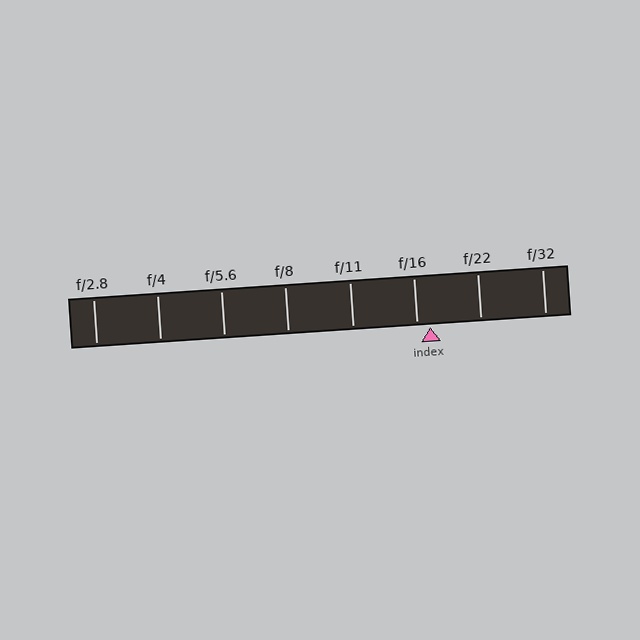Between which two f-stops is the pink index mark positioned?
The index mark is between f/16 and f/22.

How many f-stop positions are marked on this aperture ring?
There are 8 f-stop positions marked.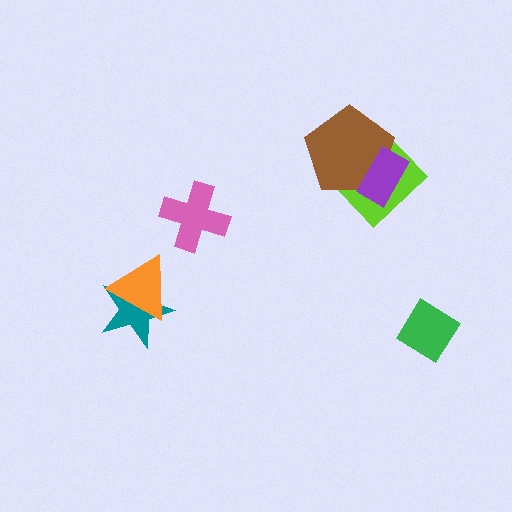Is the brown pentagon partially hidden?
Yes, it is partially covered by another shape.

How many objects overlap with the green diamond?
0 objects overlap with the green diamond.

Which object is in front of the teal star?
The orange triangle is in front of the teal star.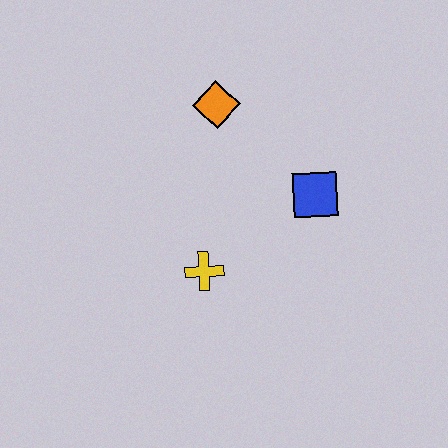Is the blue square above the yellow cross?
Yes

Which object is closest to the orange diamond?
The blue square is closest to the orange diamond.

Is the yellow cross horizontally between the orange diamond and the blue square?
No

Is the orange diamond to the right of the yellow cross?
Yes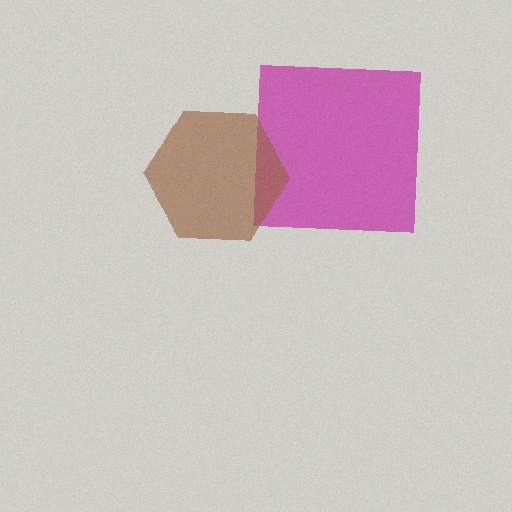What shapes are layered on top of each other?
The layered shapes are: a magenta square, a brown hexagon.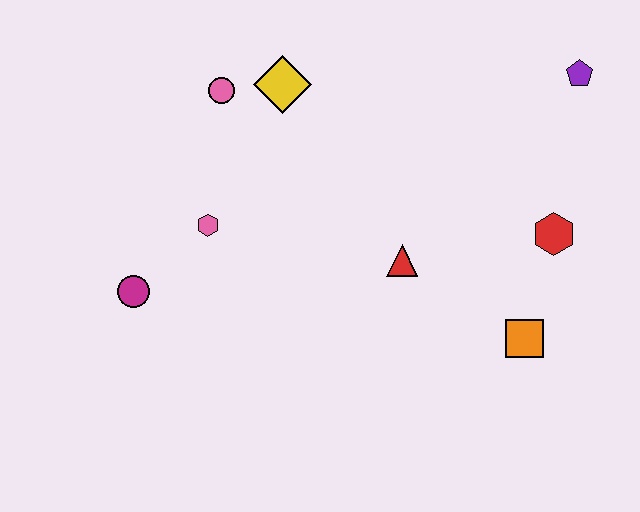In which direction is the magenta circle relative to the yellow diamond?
The magenta circle is below the yellow diamond.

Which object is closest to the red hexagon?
The orange square is closest to the red hexagon.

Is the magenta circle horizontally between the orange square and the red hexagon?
No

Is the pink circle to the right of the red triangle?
No